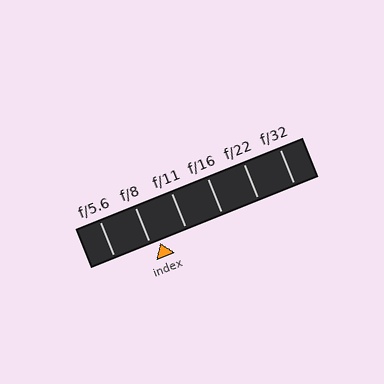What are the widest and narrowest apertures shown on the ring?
The widest aperture shown is f/5.6 and the narrowest is f/32.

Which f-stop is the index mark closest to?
The index mark is closest to f/8.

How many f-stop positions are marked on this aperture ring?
There are 6 f-stop positions marked.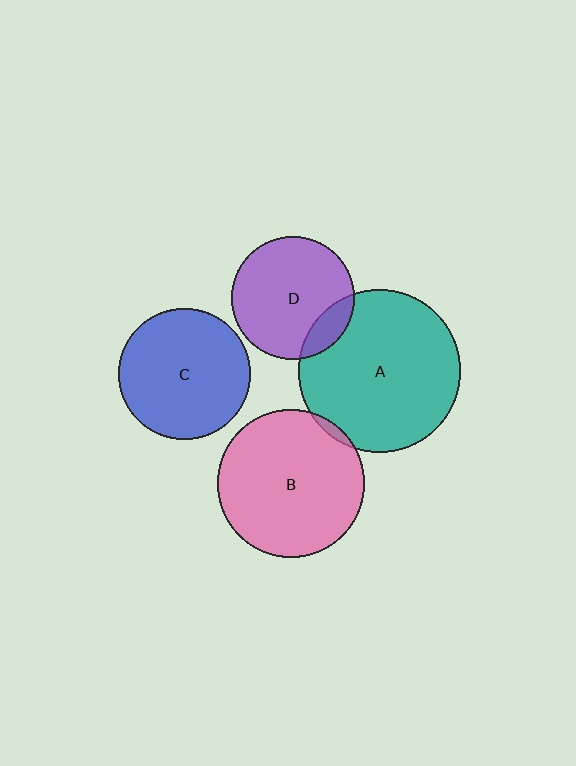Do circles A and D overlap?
Yes.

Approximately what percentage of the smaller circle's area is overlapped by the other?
Approximately 15%.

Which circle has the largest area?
Circle A (teal).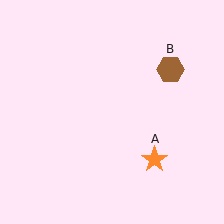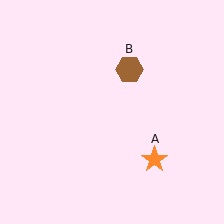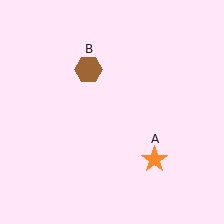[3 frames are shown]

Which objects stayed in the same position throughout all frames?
Orange star (object A) remained stationary.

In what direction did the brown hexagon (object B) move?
The brown hexagon (object B) moved left.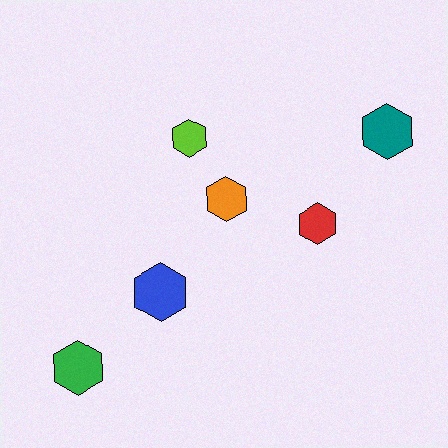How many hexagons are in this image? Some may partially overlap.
There are 6 hexagons.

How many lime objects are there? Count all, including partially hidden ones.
There is 1 lime object.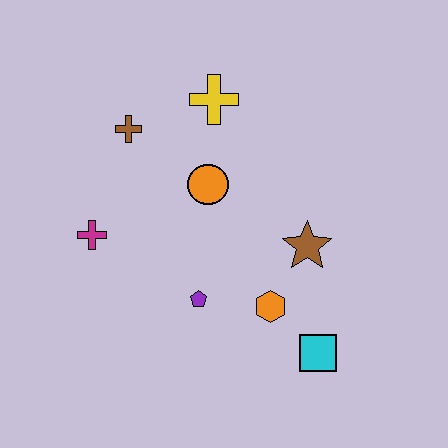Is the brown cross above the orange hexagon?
Yes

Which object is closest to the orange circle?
The yellow cross is closest to the orange circle.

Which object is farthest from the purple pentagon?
The yellow cross is farthest from the purple pentagon.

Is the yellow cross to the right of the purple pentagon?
Yes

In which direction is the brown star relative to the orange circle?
The brown star is to the right of the orange circle.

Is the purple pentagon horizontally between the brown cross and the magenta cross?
No